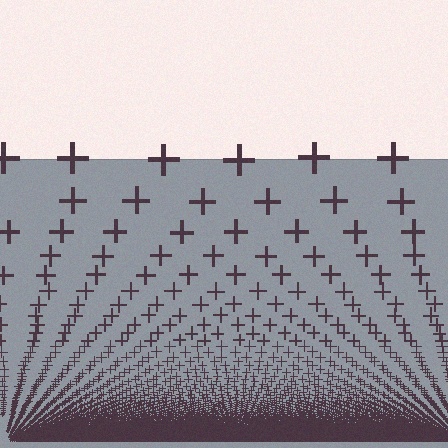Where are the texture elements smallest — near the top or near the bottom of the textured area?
Near the bottom.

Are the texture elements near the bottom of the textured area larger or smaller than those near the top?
Smaller. The gradient is inverted — elements near the bottom are smaller and denser.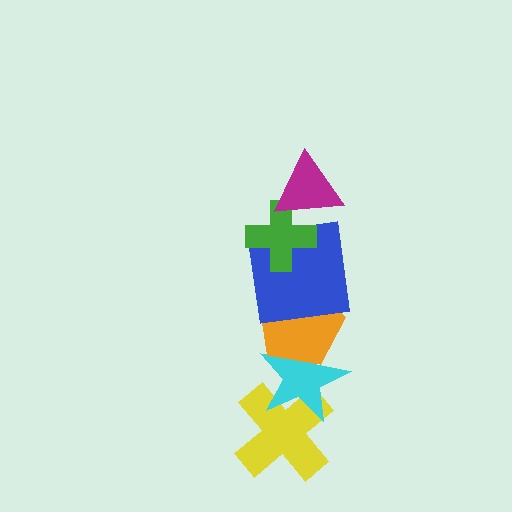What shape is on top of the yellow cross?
The cyan star is on top of the yellow cross.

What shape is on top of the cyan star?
The orange pentagon is on top of the cyan star.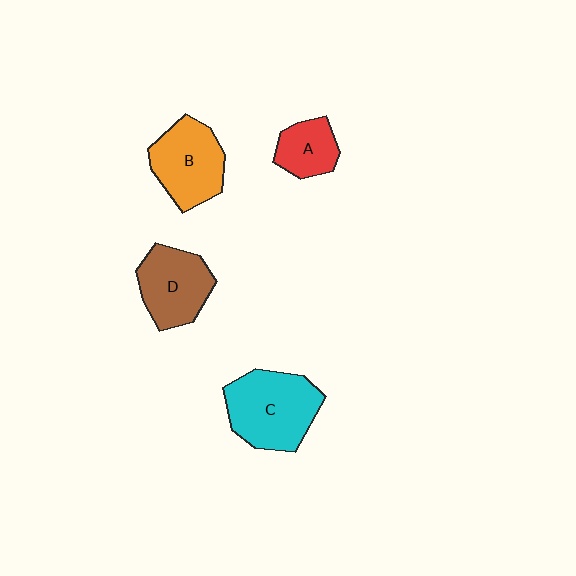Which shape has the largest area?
Shape C (cyan).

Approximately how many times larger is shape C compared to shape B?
Approximately 1.2 times.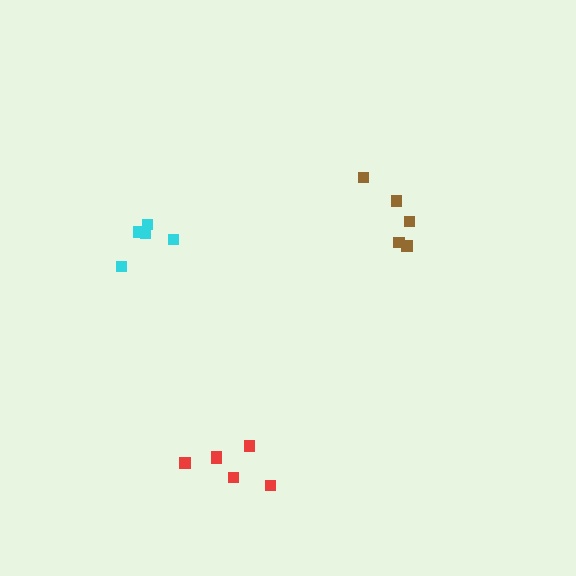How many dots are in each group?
Group 1: 5 dots, Group 2: 6 dots, Group 3: 5 dots (16 total).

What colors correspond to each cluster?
The clusters are colored: cyan, red, brown.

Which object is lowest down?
The red cluster is bottommost.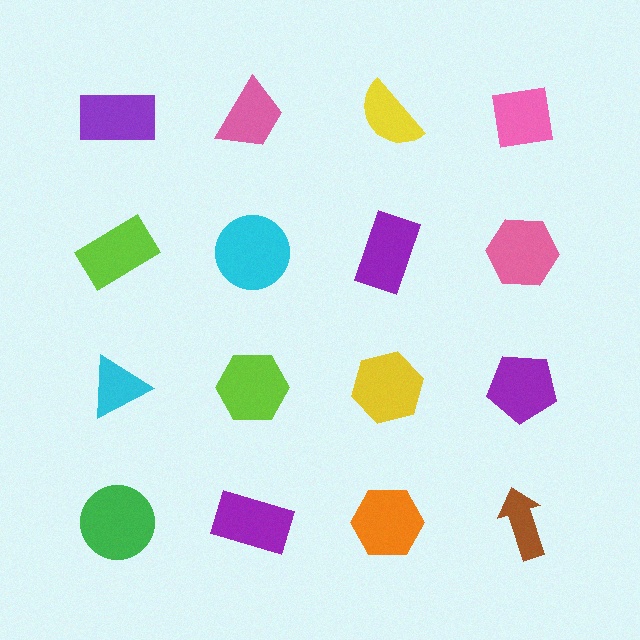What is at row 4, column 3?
An orange hexagon.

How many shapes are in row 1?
4 shapes.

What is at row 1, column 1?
A purple rectangle.